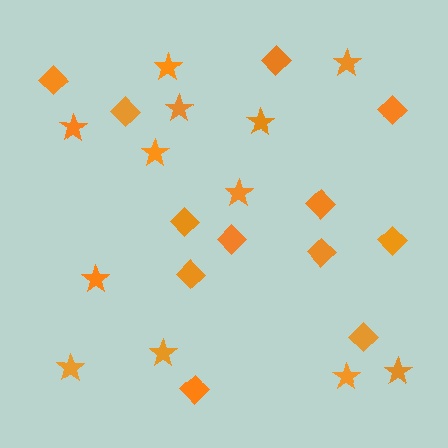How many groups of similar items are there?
There are 2 groups: one group of stars (12) and one group of diamonds (12).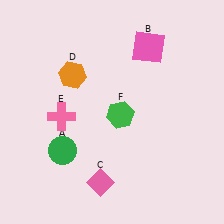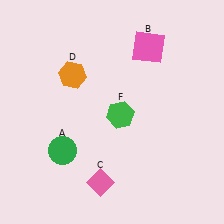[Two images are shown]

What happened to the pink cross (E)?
The pink cross (E) was removed in Image 2. It was in the bottom-left area of Image 1.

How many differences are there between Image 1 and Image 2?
There is 1 difference between the two images.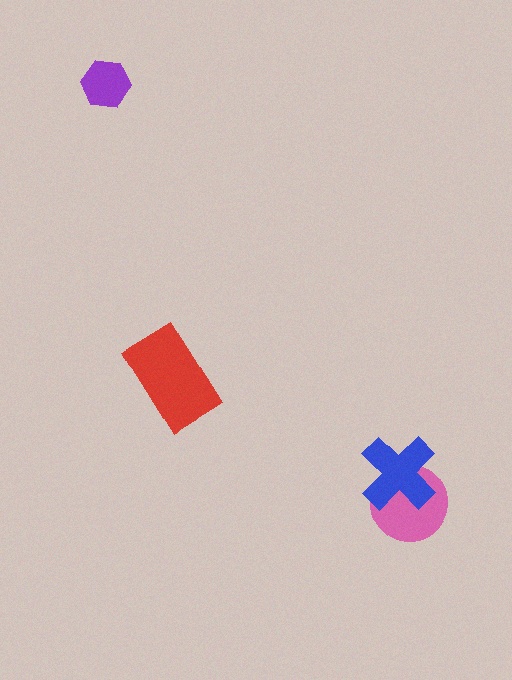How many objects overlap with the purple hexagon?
0 objects overlap with the purple hexagon.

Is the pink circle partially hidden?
Yes, it is partially covered by another shape.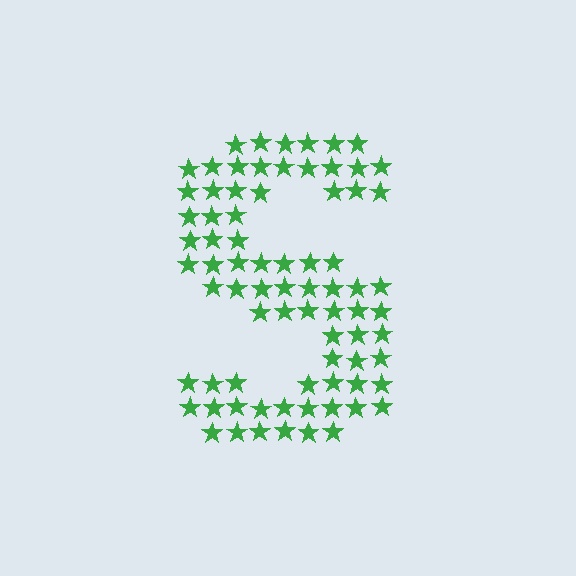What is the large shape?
The large shape is the letter S.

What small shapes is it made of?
It is made of small stars.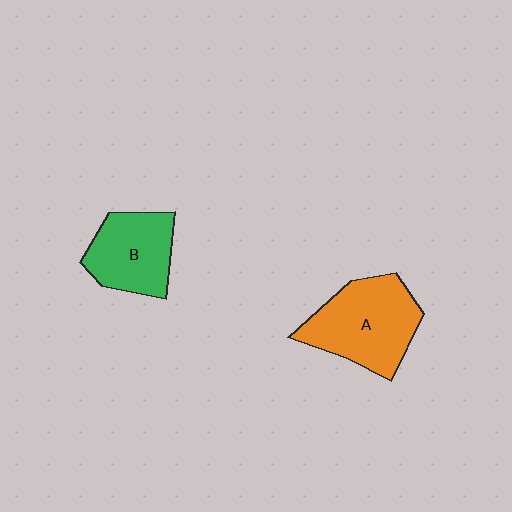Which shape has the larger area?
Shape A (orange).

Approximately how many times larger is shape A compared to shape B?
Approximately 1.3 times.